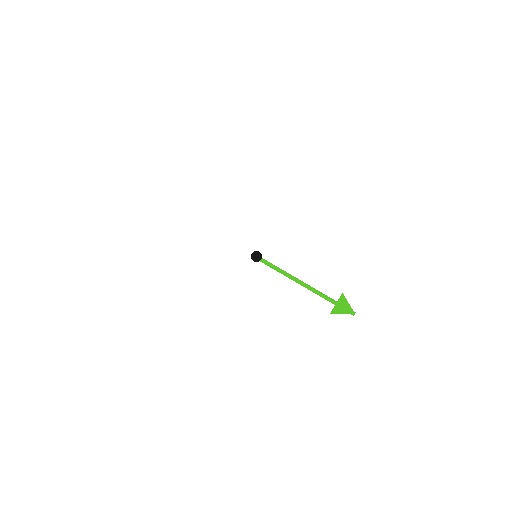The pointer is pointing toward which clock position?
Roughly 4 o'clock.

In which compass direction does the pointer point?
Southeast.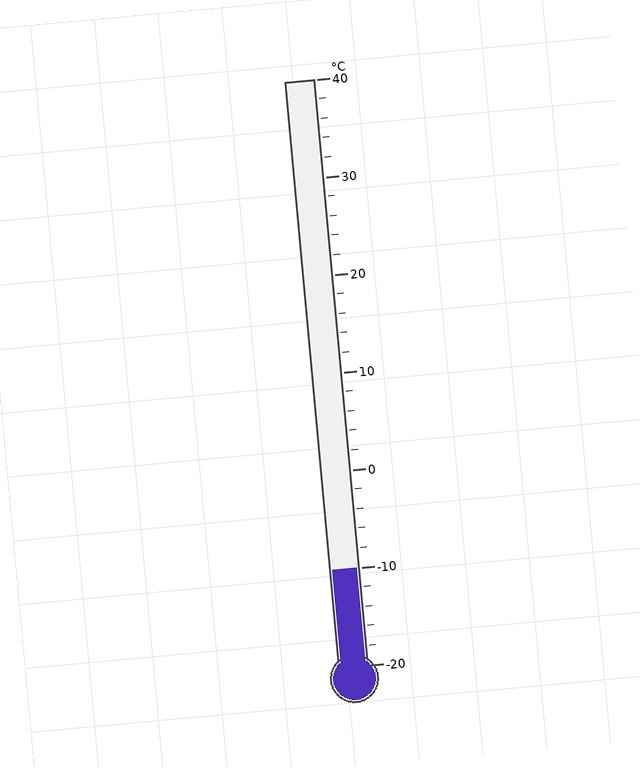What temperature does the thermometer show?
The thermometer shows approximately -10°C.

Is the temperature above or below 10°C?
The temperature is below 10°C.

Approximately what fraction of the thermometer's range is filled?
The thermometer is filled to approximately 15% of its range.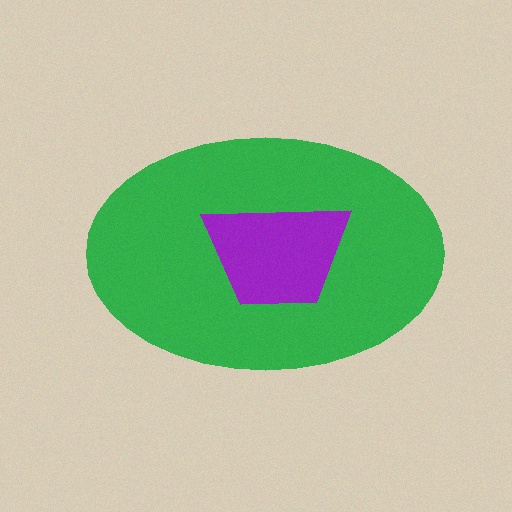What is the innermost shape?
The purple trapezoid.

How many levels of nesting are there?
2.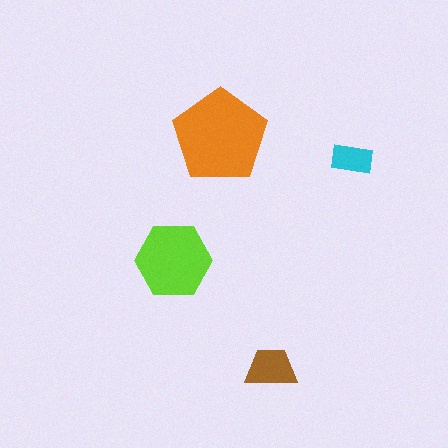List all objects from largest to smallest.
The orange pentagon, the lime hexagon, the brown trapezoid, the cyan rectangle.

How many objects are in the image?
There are 4 objects in the image.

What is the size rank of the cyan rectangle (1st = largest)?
4th.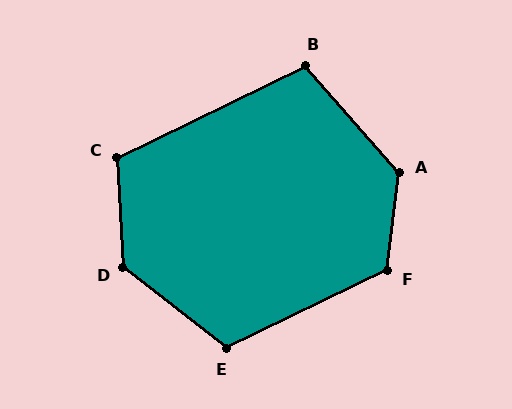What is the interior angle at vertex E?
Approximately 116 degrees (obtuse).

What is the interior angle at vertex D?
Approximately 131 degrees (obtuse).